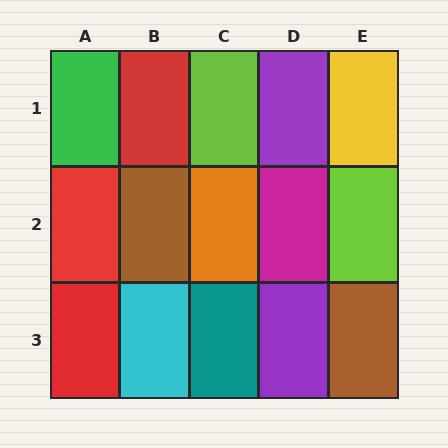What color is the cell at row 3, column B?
Cyan.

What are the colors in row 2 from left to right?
Red, brown, orange, magenta, lime.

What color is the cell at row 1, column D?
Purple.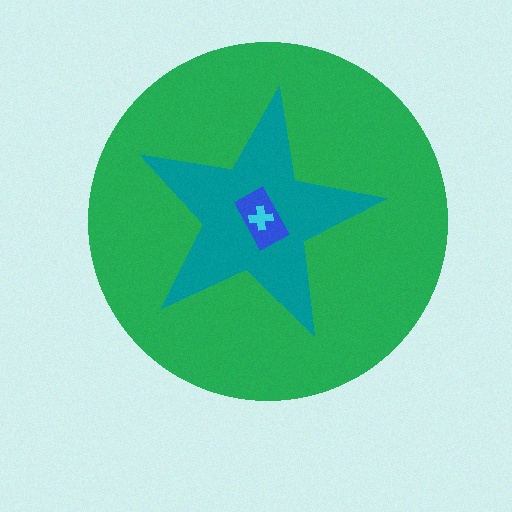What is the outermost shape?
The green circle.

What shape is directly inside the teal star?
The blue rectangle.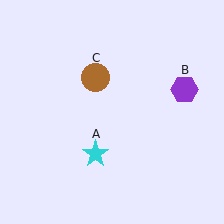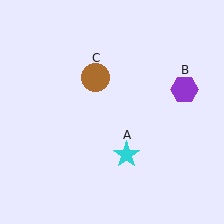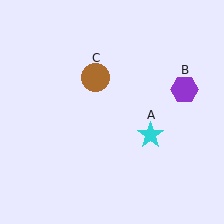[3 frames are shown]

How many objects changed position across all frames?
1 object changed position: cyan star (object A).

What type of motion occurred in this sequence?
The cyan star (object A) rotated counterclockwise around the center of the scene.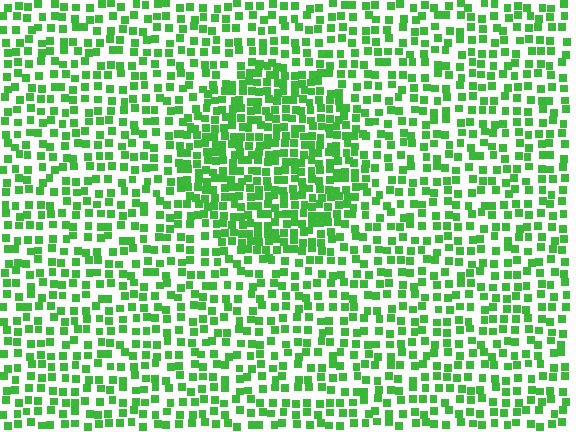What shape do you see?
I see a circle.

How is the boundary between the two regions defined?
The boundary is defined by a change in element density (approximately 1.8x ratio). All elements are the same color, size, and shape.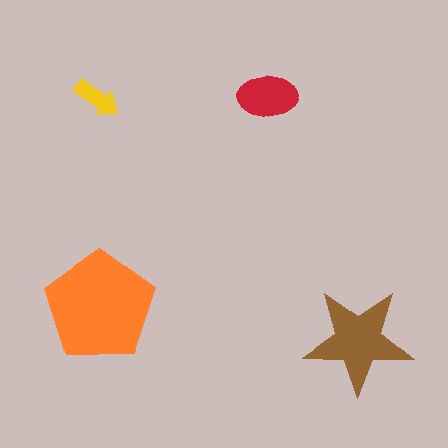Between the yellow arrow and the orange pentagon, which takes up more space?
The orange pentagon.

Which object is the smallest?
The yellow arrow.